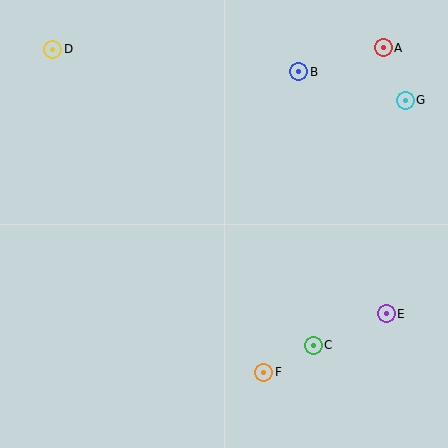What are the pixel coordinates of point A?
Point A is at (383, 48).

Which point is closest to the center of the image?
Point C at (313, 345) is closest to the center.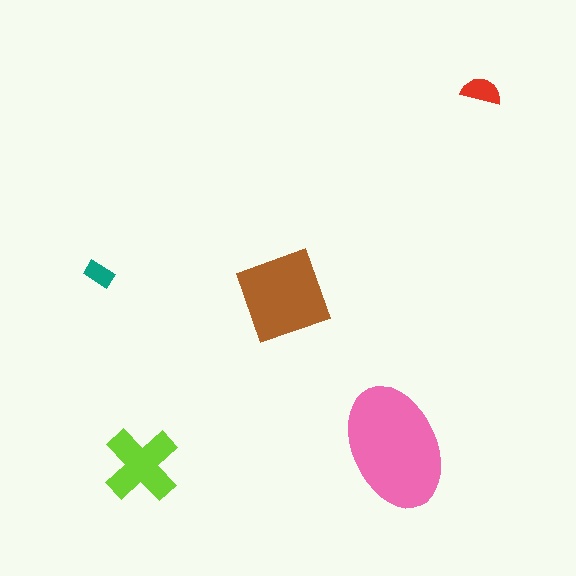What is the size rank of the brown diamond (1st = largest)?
2nd.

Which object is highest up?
The red semicircle is topmost.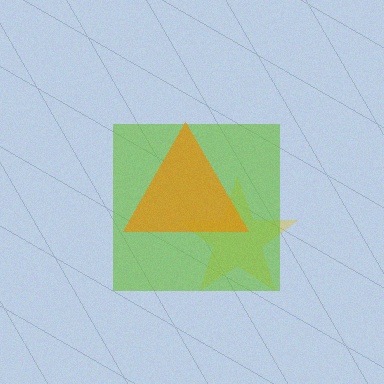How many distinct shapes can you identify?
There are 3 distinct shapes: a yellow star, a lime square, an orange triangle.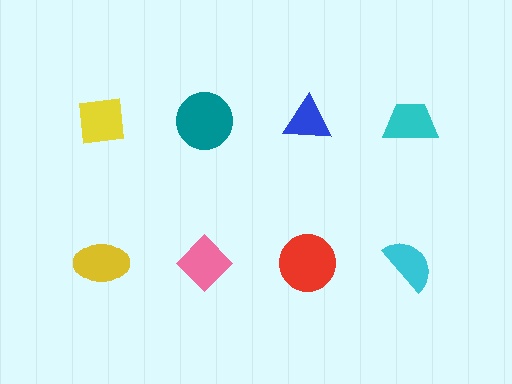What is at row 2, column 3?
A red circle.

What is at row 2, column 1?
A yellow ellipse.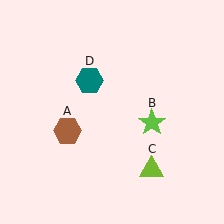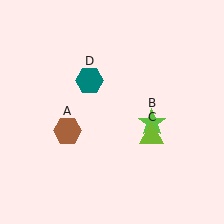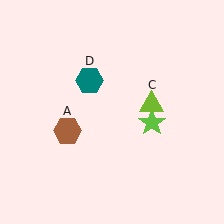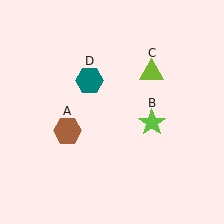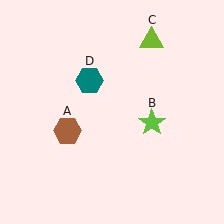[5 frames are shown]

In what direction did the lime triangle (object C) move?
The lime triangle (object C) moved up.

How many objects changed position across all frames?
1 object changed position: lime triangle (object C).